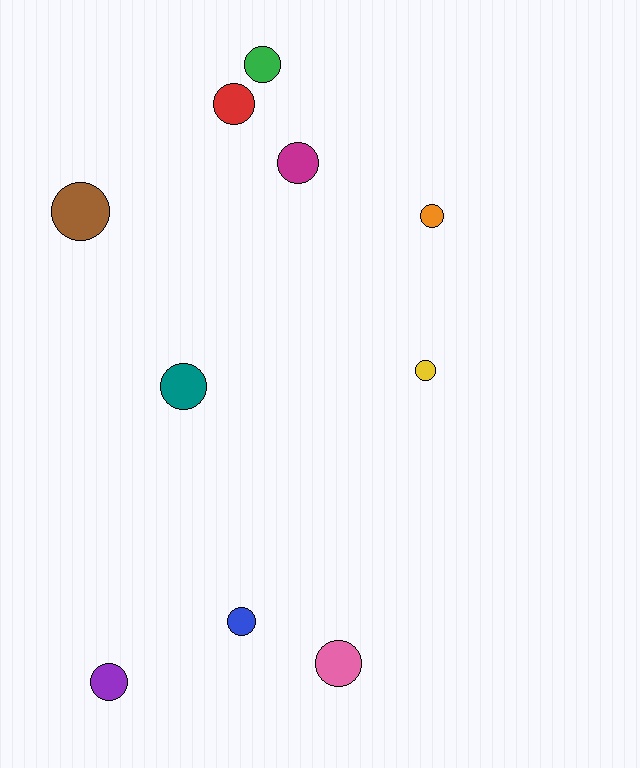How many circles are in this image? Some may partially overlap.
There are 10 circles.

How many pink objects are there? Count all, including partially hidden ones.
There is 1 pink object.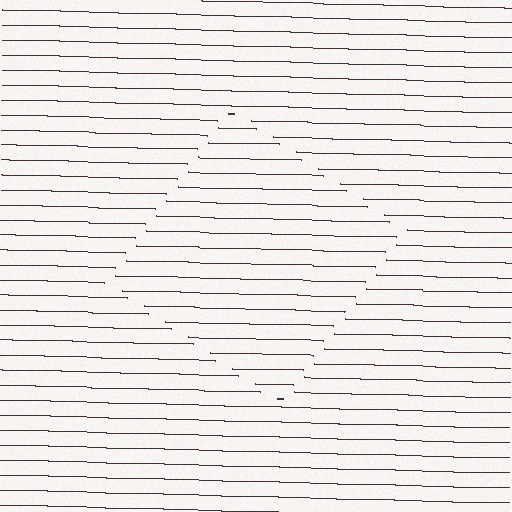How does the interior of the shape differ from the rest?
The interior of the shape contains the same grating, shifted by half a period — the contour is defined by the phase discontinuity where line-ends from the inner and outer gratings abut.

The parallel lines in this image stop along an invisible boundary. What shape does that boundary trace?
An illusory square. The interior of the shape contains the same grating, shifted by half a period — the contour is defined by the phase discontinuity where line-ends from the inner and outer gratings abut.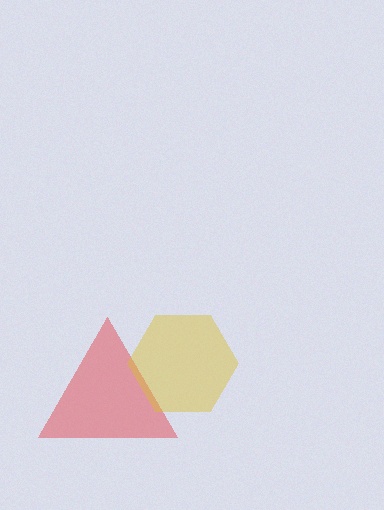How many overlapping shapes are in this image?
There are 2 overlapping shapes in the image.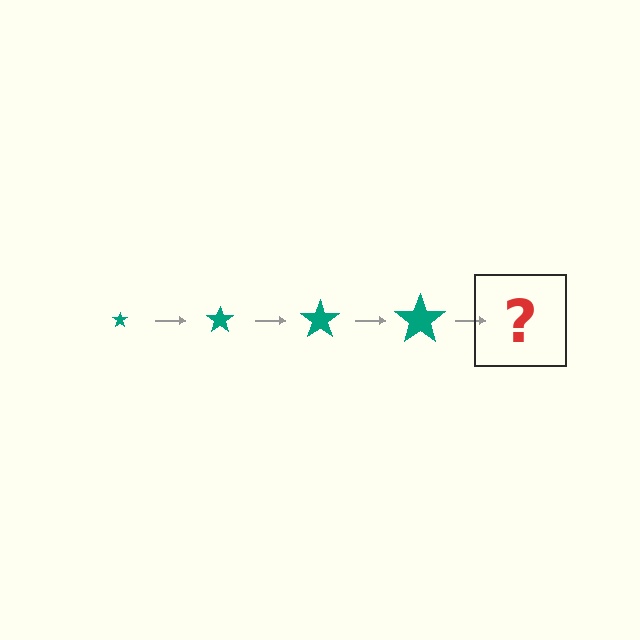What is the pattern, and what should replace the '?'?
The pattern is that the star gets progressively larger each step. The '?' should be a teal star, larger than the previous one.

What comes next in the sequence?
The next element should be a teal star, larger than the previous one.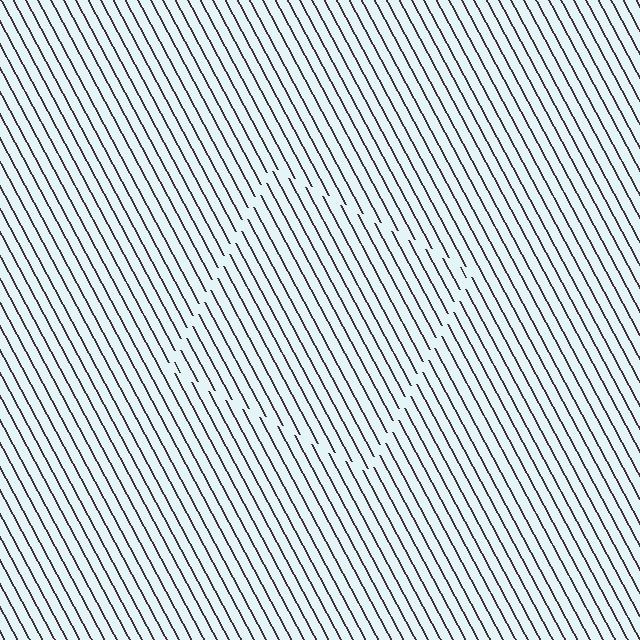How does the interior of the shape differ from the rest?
The interior of the shape contains the same grating, shifted by half a period — the contour is defined by the phase discontinuity where line-ends from the inner and outer gratings abut.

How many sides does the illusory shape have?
4 sides — the line-ends trace a square.